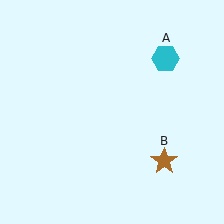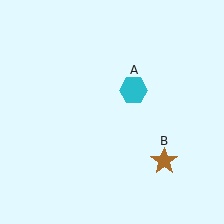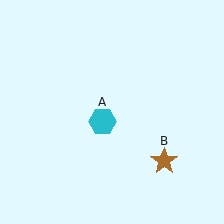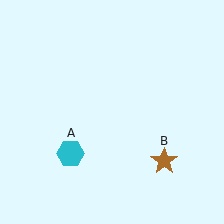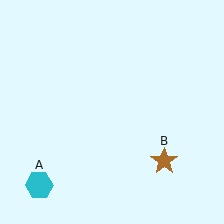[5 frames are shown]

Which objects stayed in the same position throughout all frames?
Brown star (object B) remained stationary.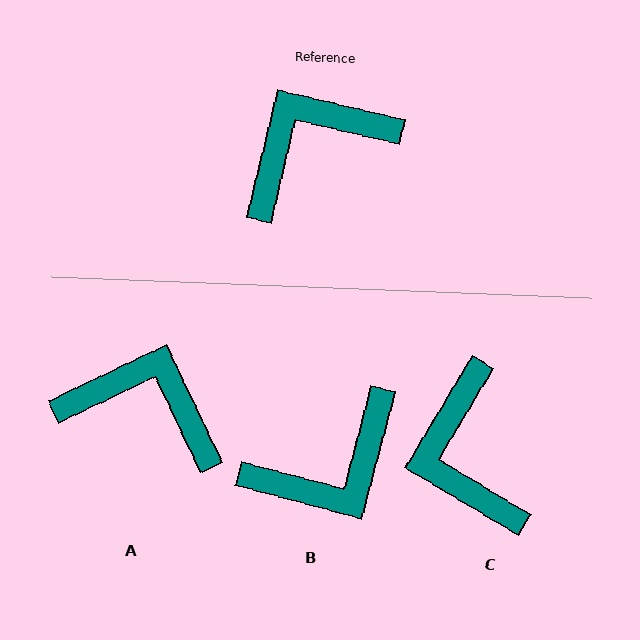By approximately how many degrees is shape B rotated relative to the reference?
Approximately 179 degrees counter-clockwise.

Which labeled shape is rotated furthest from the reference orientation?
B, about 179 degrees away.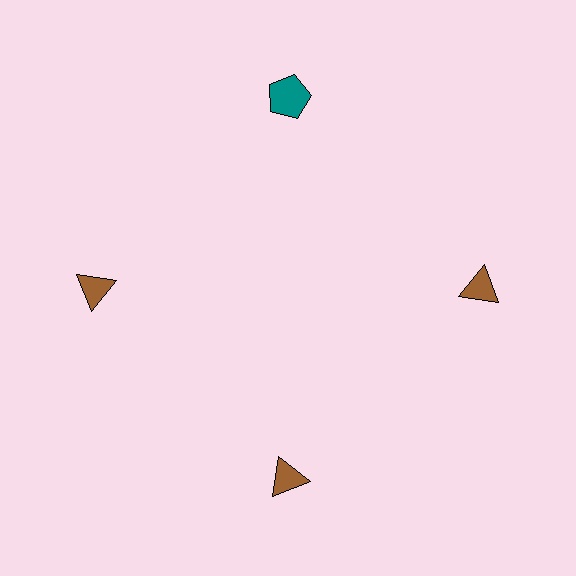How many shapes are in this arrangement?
There are 4 shapes arranged in a ring pattern.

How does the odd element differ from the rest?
It differs in both color (teal instead of brown) and shape (pentagon instead of triangle).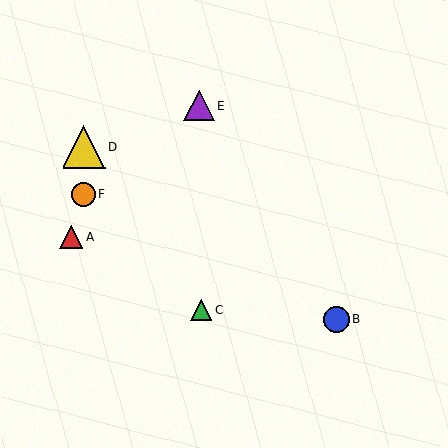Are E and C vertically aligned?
Yes, both are at x≈199.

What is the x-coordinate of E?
Object E is at x≈199.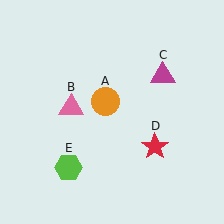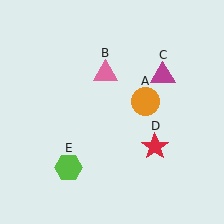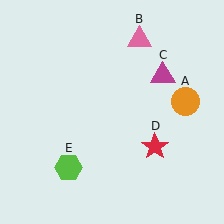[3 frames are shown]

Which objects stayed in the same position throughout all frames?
Magenta triangle (object C) and red star (object D) and lime hexagon (object E) remained stationary.